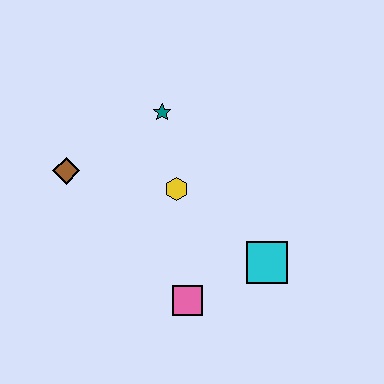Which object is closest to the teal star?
The yellow hexagon is closest to the teal star.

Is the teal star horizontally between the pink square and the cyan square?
No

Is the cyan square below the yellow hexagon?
Yes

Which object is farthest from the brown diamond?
The cyan square is farthest from the brown diamond.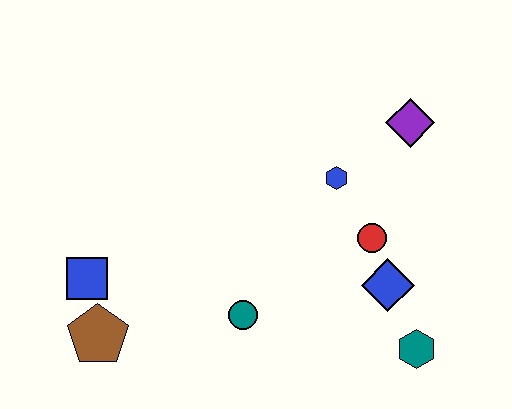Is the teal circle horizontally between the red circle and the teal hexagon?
No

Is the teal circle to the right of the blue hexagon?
No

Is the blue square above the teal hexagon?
Yes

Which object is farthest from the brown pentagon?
The purple diamond is farthest from the brown pentagon.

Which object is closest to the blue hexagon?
The red circle is closest to the blue hexagon.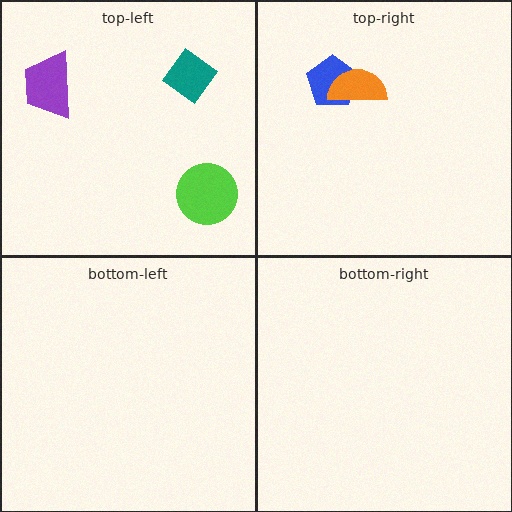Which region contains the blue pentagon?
The top-right region.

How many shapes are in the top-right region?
2.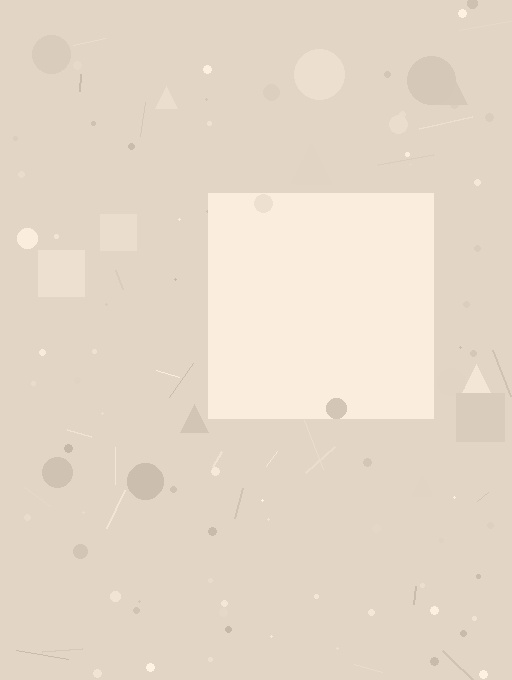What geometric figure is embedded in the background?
A square is embedded in the background.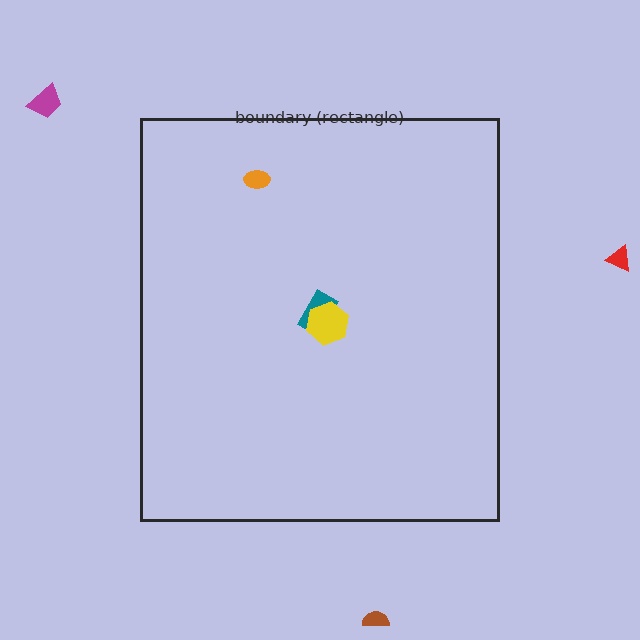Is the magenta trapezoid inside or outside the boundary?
Outside.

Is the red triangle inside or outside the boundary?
Outside.